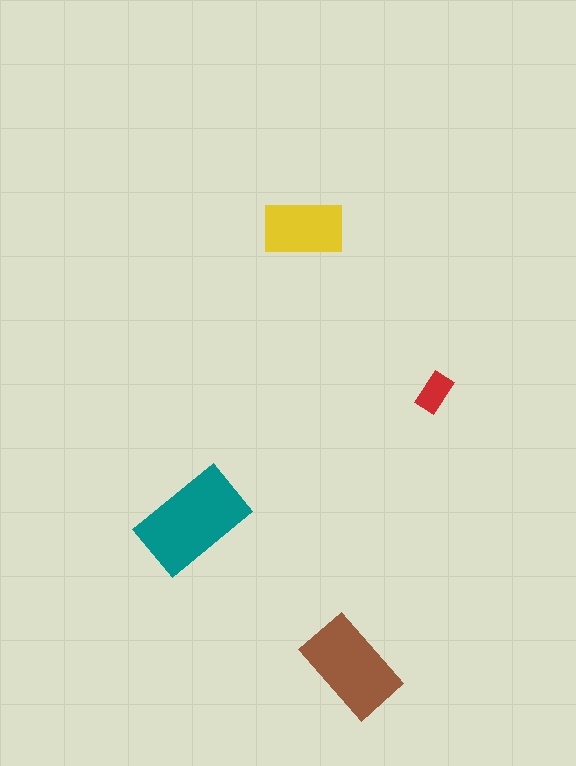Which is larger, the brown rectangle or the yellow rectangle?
The brown one.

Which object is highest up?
The yellow rectangle is topmost.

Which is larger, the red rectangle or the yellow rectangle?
The yellow one.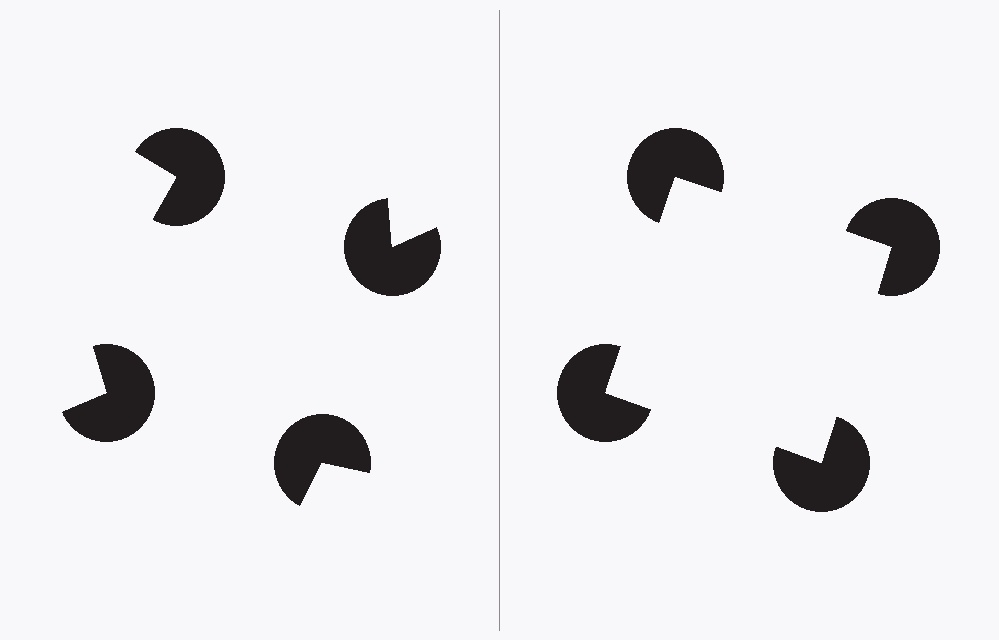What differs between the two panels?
The pac-man discs are positioned identically on both sides; only the wedge orientations differ. On the right they align to a square; on the left they are misaligned.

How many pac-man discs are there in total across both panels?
8 — 4 on each side.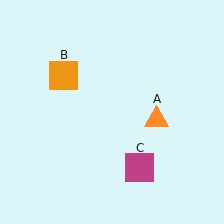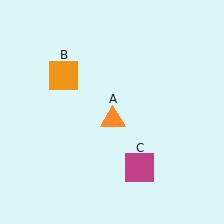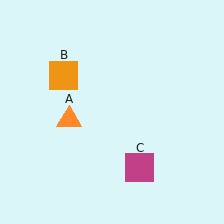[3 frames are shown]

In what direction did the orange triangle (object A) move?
The orange triangle (object A) moved left.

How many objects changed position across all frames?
1 object changed position: orange triangle (object A).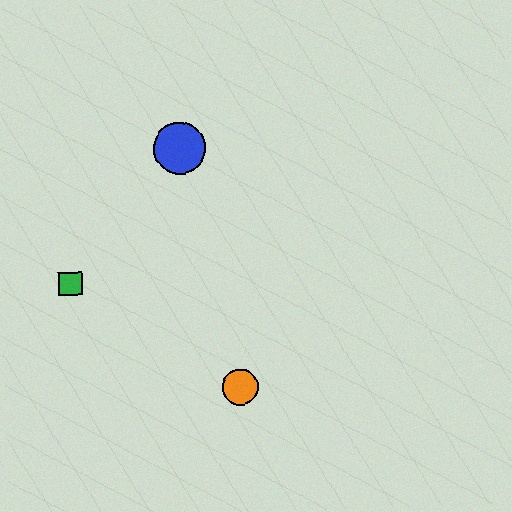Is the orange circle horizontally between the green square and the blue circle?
No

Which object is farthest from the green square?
The orange circle is farthest from the green square.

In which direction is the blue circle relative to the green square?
The blue circle is above the green square.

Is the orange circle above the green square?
No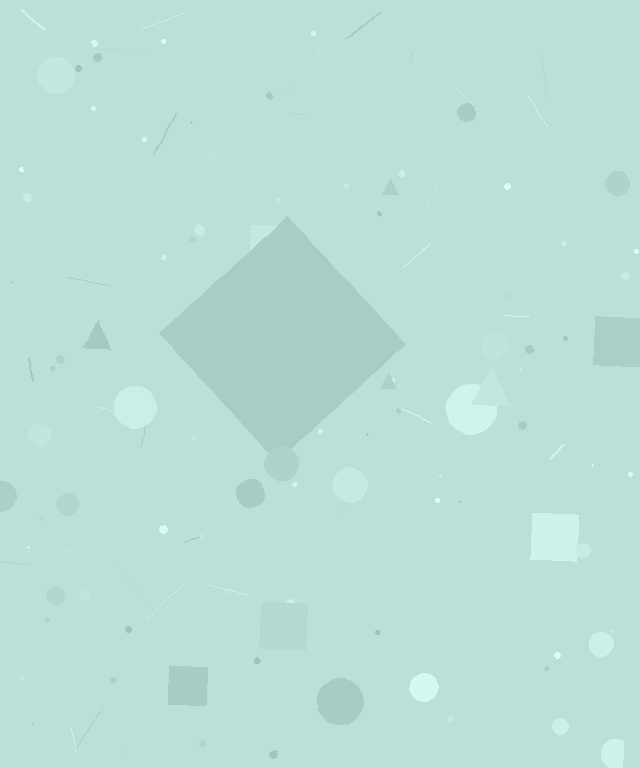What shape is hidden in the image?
A diamond is hidden in the image.